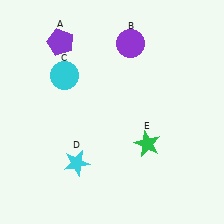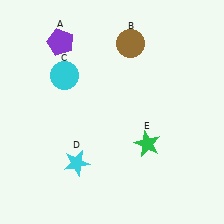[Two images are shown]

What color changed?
The circle (B) changed from purple in Image 1 to brown in Image 2.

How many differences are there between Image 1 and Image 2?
There is 1 difference between the two images.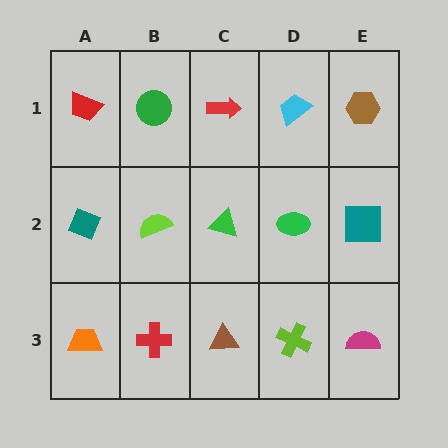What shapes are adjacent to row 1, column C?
A green triangle (row 2, column C), a green circle (row 1, column B), a cyan trapezoid (row 1, column D).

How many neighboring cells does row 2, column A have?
3.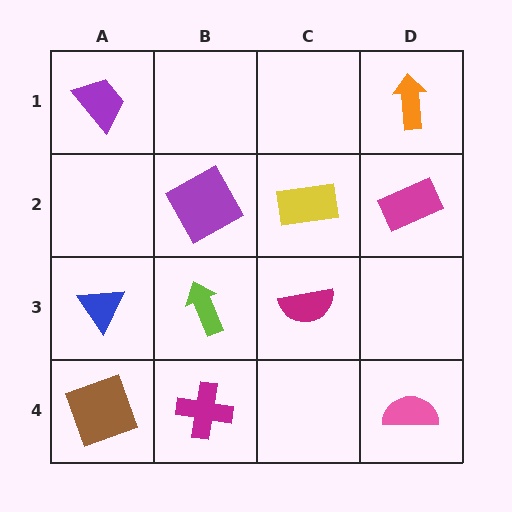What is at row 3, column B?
A lime arrow.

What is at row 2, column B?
A purple square.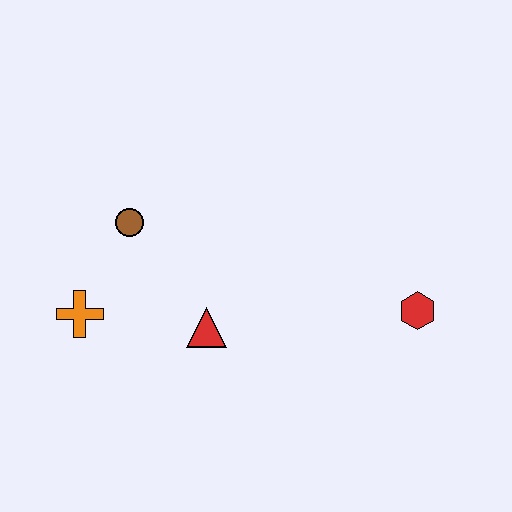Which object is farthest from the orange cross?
The red hexagon is farthest from the orange cross.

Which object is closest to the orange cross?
The brown circle is closest to the orange cross.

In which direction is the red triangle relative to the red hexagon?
The red triangle is to the left of the red hexagon.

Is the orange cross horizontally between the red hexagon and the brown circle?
No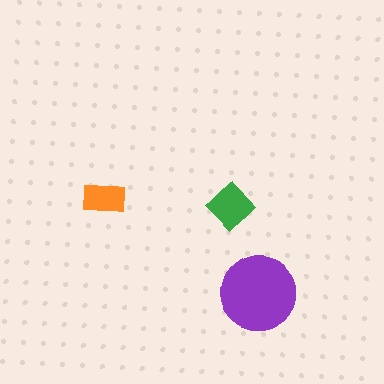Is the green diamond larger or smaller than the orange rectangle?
Larger.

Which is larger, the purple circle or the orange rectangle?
The purple circle.